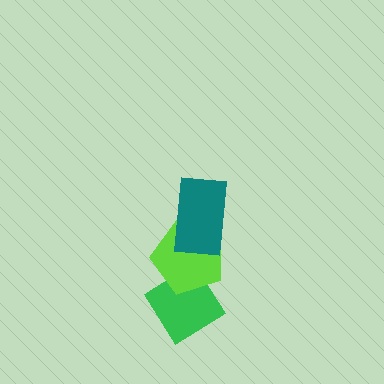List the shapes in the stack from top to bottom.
From top to bottom: the teal rectangle, the lime pentagon, the green diamond.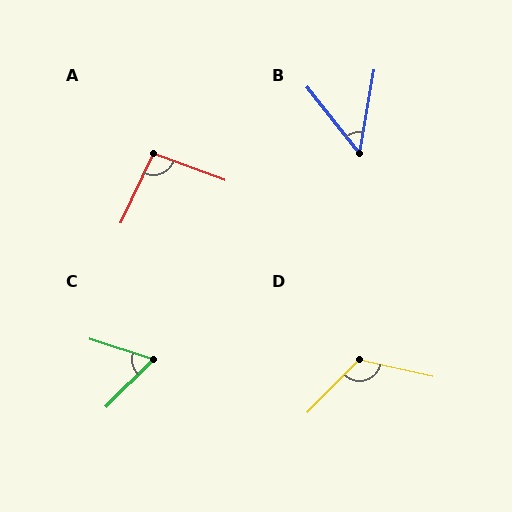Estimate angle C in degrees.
Approximately 63 degrees.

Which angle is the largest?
D, at approximately 122 degrees.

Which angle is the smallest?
B, at approximately 48 degrees.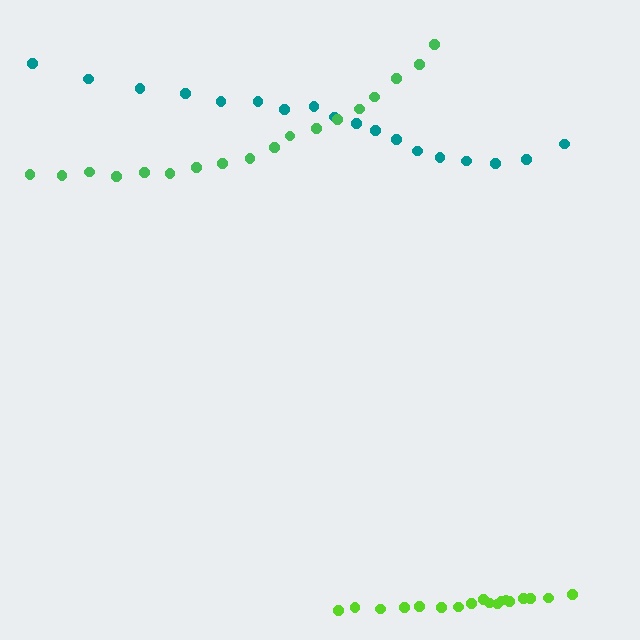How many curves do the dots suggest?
There are 3 distinct paths.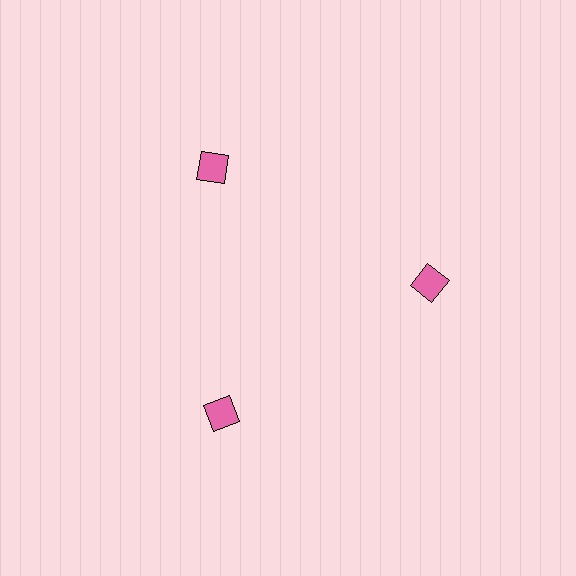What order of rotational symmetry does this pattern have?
This pattern has 3-fold rotational symmetry.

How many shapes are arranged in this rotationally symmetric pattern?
There are 3 shapes, arranged in 3 groups of 1.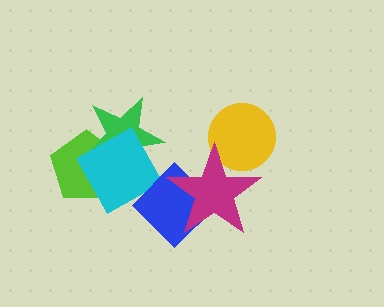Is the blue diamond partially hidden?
Yes, it is partially covered by another shape.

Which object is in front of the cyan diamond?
The blue diamond is in front of the cyan diamond.